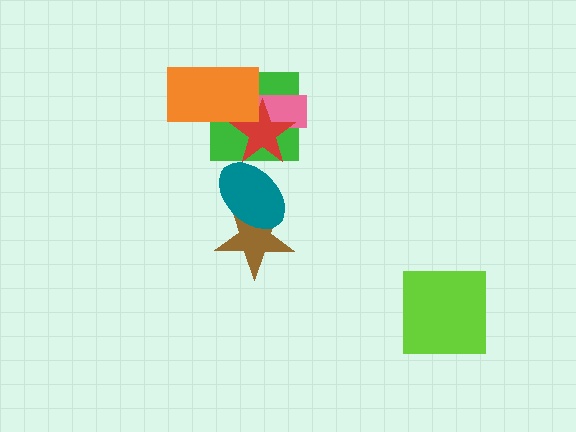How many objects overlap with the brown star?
1 object overlaps with the brown star.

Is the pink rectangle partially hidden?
Yes, it is partially covered by another shape.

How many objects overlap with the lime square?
0 objects overlap with the lime square.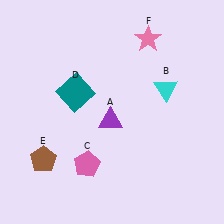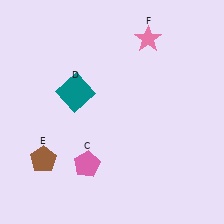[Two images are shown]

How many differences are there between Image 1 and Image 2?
There are 2 differences between the two images.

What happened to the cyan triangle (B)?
The cyan triangle (B) was removed in Image 2. It was in the top-right area of Image 1.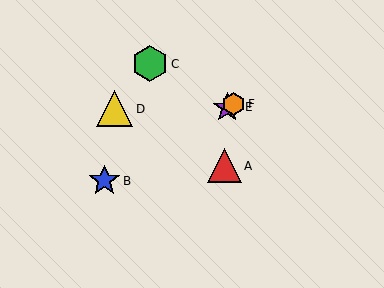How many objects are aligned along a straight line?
3 objects (B, E, F) are aligned along a straight line.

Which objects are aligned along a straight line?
Objects B, E, F are aligned along a straight line.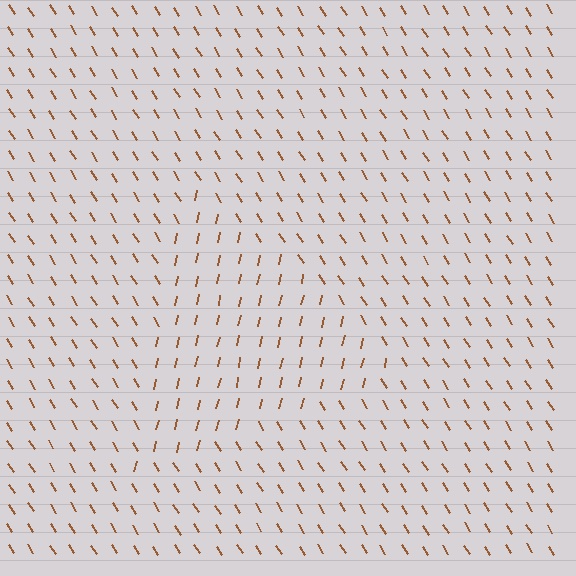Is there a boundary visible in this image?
Yes, there is a texture boundary formed by a change in line orientation.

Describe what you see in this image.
The image is filled with small brown line segments. A triangle region in the image has lines oriented differently from the surrounding lines, creating a visible texture boundary.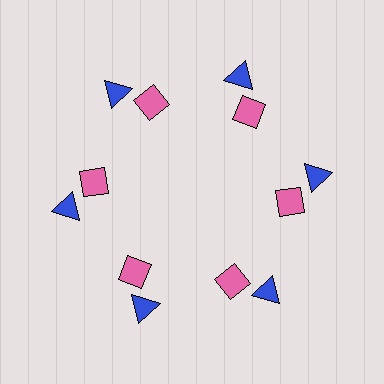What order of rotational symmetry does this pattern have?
This pattern has 6-fold rotational symmetry.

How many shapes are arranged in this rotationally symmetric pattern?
There are 12 shapes, arranged in 6 groups of 2.